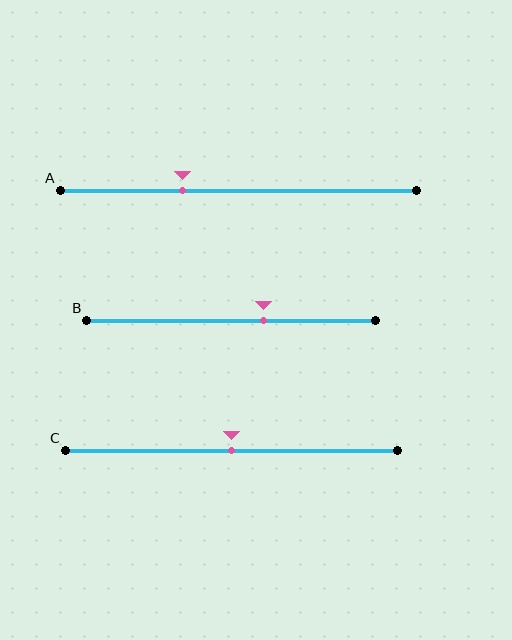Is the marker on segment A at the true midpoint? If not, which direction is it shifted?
No, the marker on segment A is shifted to the left by about 16% of the segment length.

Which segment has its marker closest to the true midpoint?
Segment C has its marker closest to the true midpoint.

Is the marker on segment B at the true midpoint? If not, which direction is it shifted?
No, the marker on segment B is shifted to the right by about 11% of the segment length.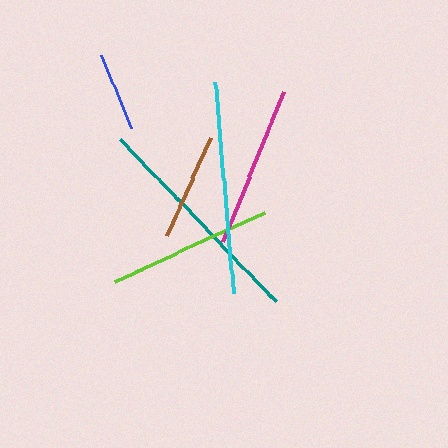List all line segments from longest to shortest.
From longest to shortest: teal, cyan, lime, magenta, brown, blue.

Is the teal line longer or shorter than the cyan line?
The teal line is longer than the cyan line.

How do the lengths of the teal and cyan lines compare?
The teal and cyan lines are approximately the same length.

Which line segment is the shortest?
The blue line is the shortest at approximately 79 pixels.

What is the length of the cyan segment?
The cyan segment is approximately 212 pixels long.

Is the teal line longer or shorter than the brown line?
The teal line is longer than the brown line.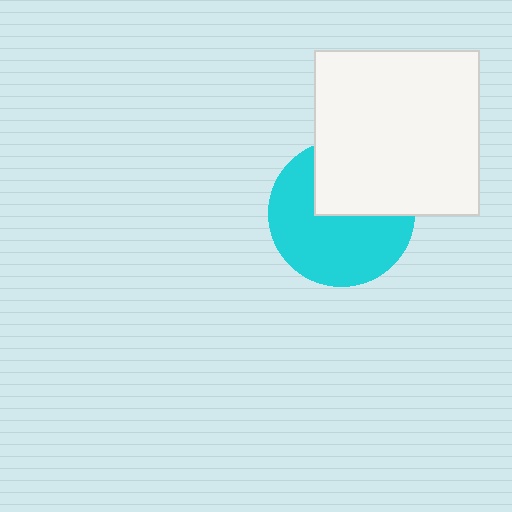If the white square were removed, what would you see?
You would see the complete cyan circle.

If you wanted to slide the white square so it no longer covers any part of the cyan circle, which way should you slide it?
Slide it up — that is the most direct way to separate the two shapes.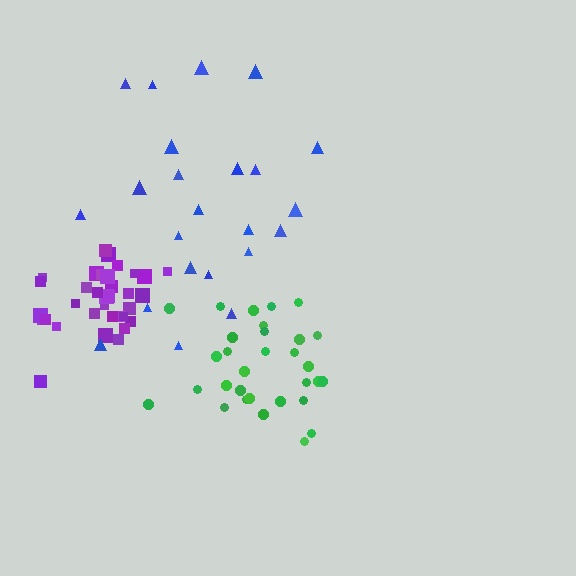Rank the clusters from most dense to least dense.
purple, green, blue.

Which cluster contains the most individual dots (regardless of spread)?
Purple (34).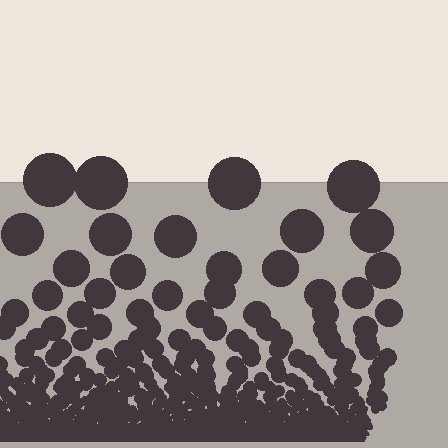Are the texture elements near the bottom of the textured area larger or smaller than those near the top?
Smaller. The gradient is inverted — elements near the bottom are smaller and denser.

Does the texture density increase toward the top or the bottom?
Density increases toward the bottom.